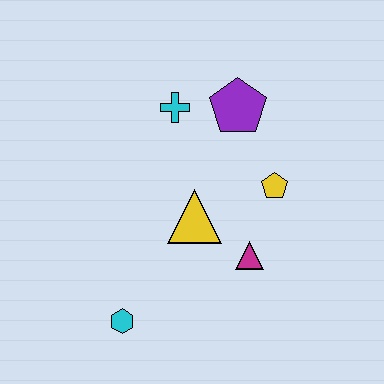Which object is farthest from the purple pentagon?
The cyan hexagon is farthest from the purple pentagon.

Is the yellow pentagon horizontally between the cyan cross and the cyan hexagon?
No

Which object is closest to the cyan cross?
The purple pentagon is closest to the cyan cross.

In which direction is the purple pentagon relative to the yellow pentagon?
The purple pentagon is above the yellow pentagon.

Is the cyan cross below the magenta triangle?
No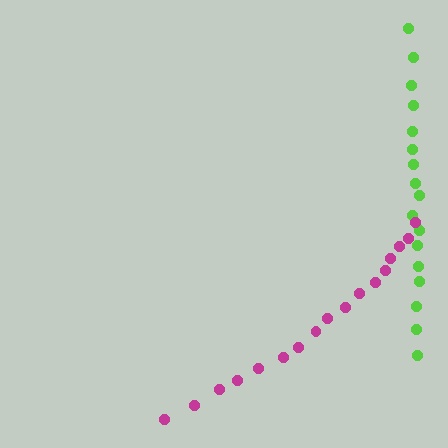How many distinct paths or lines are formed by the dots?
There are 2 distinct paths.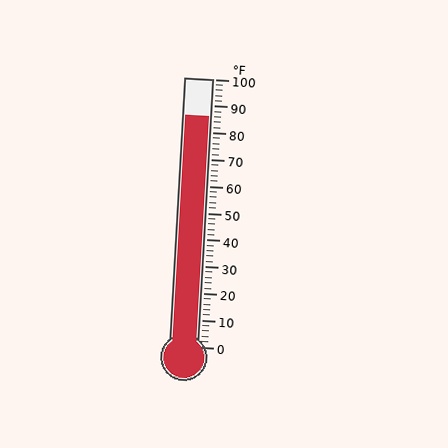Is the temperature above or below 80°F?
The temperature is above 80°F.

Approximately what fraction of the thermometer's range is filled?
The thermometer is filled to approximately 85% of its range.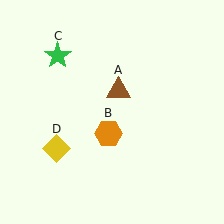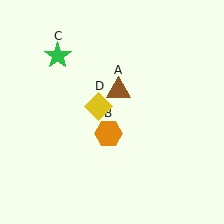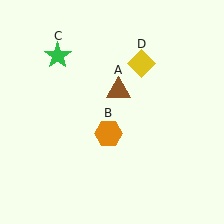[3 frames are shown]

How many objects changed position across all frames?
1 object changed position: yellow diamond (object D).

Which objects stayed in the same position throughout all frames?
Brown triangle (object A) and orange hexagon (object B) and green star (object C) remained stationary.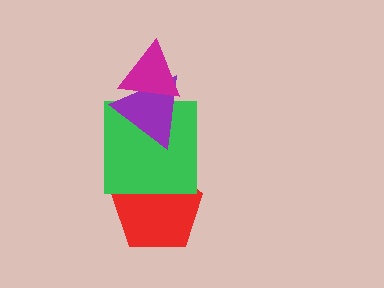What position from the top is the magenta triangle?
The magenta triangle is 1st from the top.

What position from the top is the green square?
The green square is 3rd from the top.